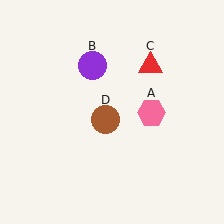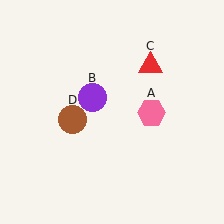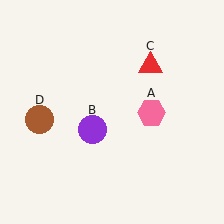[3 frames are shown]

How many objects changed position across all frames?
2 objects changed position: purple circle (object B), brown circle (object D).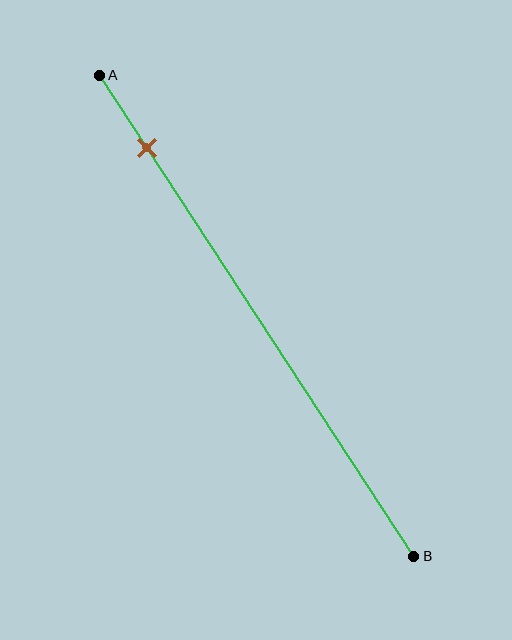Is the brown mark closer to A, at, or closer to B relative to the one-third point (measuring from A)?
The brown mark is closer to point A than the one-third point of segment AB.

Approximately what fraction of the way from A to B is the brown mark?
The brown mark is approximately 15% of the way from A to B.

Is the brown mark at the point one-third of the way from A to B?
No, the mark is at about 15% from A, not at the 33% one-third point.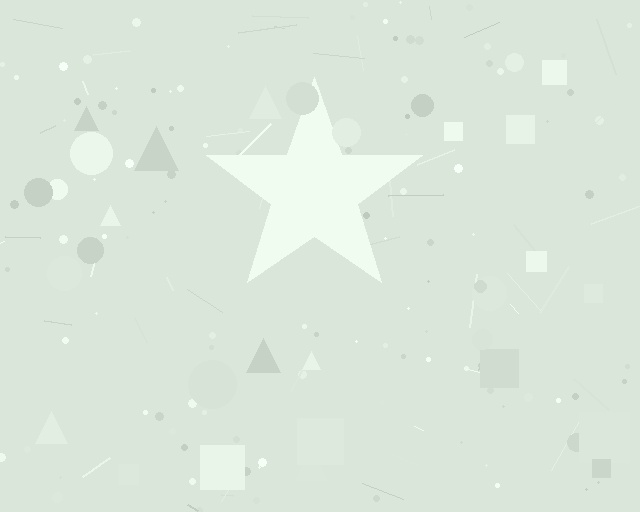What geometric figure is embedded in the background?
A star is embedded in the background.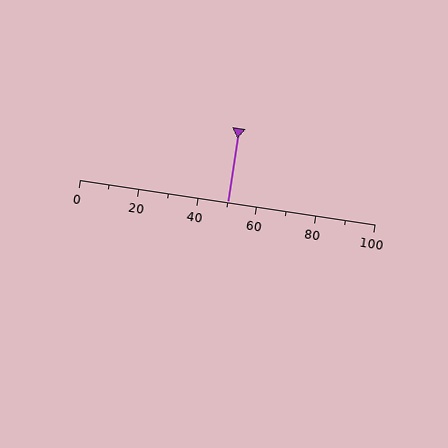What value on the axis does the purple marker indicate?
The marker indicates approximately 50.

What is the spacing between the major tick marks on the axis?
The major ticks are spaced 20 apart.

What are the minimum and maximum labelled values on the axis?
The axis runs from 0 to 100.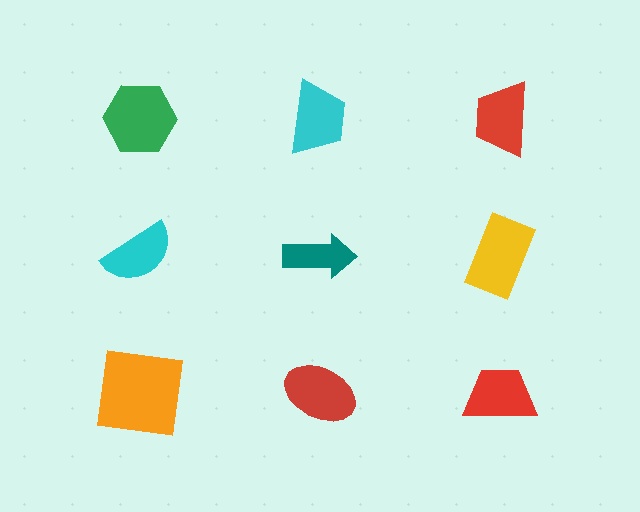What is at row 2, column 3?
A yellow rectangle.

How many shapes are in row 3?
3 shapes.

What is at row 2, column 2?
A teal arrow.